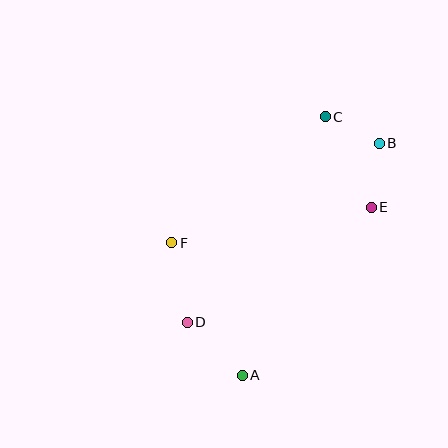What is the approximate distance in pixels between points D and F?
The distance between D and F is approximately 81 pixels.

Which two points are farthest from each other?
Points A and C are farthest from each other.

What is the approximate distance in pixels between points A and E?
The distance between A and E is approximately 212 pixels.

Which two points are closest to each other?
Points B and C are closest to each other.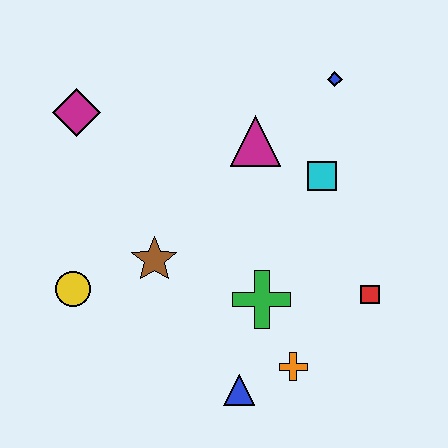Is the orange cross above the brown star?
No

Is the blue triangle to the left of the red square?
Yes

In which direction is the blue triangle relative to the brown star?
The blue triangle is below the brown star.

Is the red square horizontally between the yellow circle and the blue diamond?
No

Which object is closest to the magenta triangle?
The cyan square is closest to the magenta triangle.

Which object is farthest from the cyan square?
The yellow circle is farthest from the cyan square.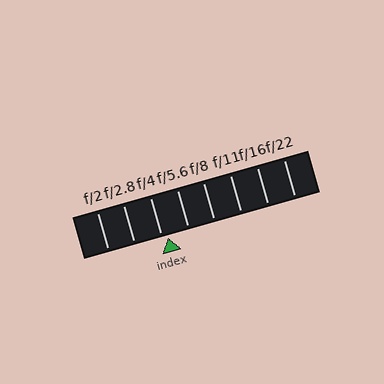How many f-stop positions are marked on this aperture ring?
There are 8 f-stop positions marked.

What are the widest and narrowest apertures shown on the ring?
The widest aperture shown is f/2 and the narrowest is f/22.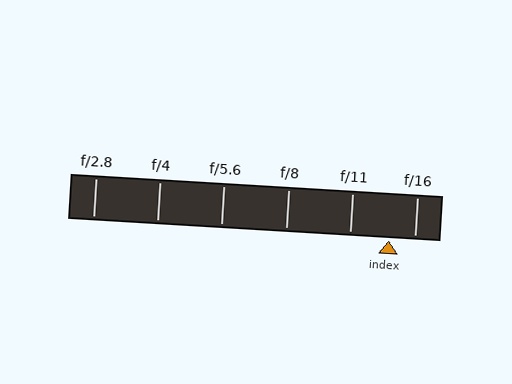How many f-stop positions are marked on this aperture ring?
There are 6 f-stop positions marked.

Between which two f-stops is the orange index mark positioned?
The index mark is between f/11 and f/16.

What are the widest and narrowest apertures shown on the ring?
The widest aperture shown is f/2.8 and the narrowest is f/16.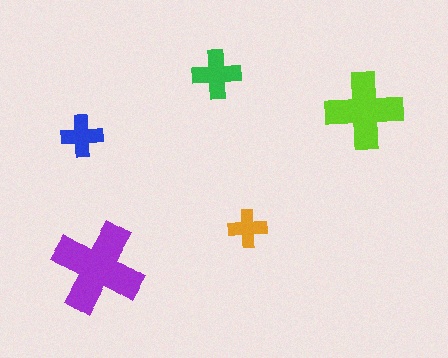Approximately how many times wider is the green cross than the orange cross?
About 1.5 times wider.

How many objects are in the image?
There are 5 objects in the image.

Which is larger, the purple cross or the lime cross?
The purple one.